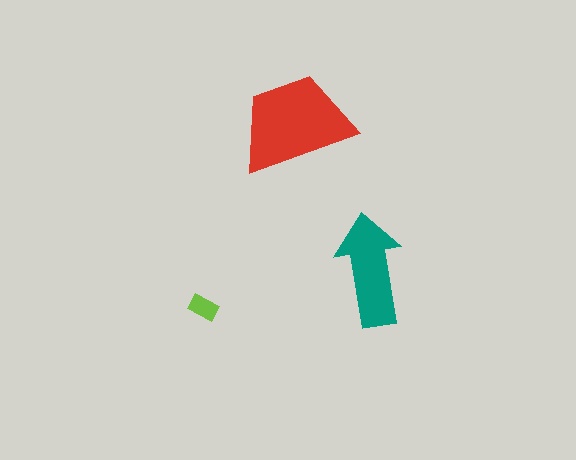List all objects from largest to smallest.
The red trapezoid, the teal arrow, the lime rectangle.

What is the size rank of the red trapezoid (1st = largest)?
1st.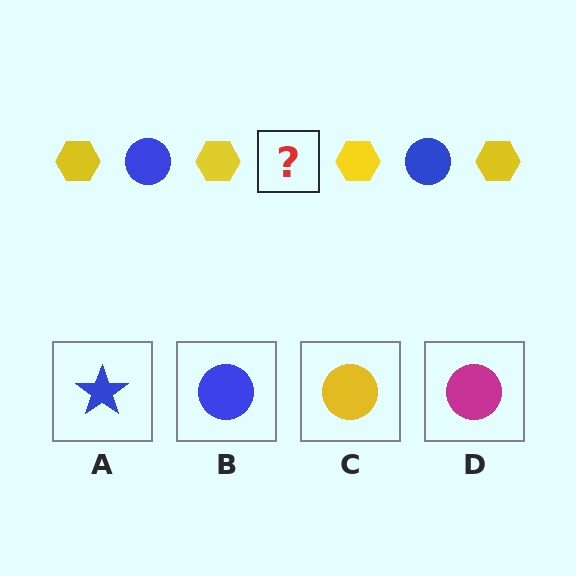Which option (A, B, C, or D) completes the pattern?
B.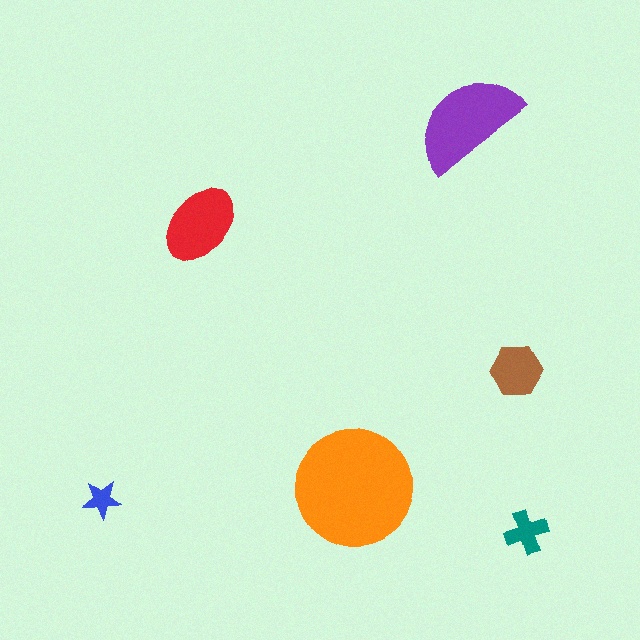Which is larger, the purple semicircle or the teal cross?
The purple semicircle.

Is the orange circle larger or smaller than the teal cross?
Larger.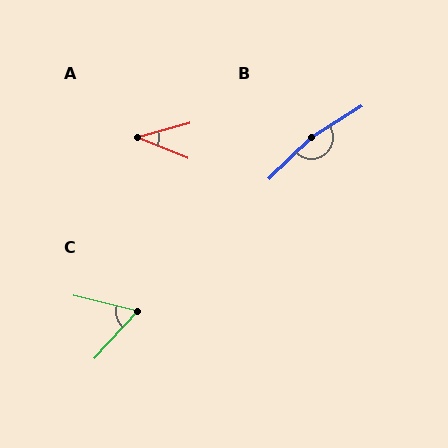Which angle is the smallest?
A, at approximately 37 degrees.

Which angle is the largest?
B, at approximately 168 degrees.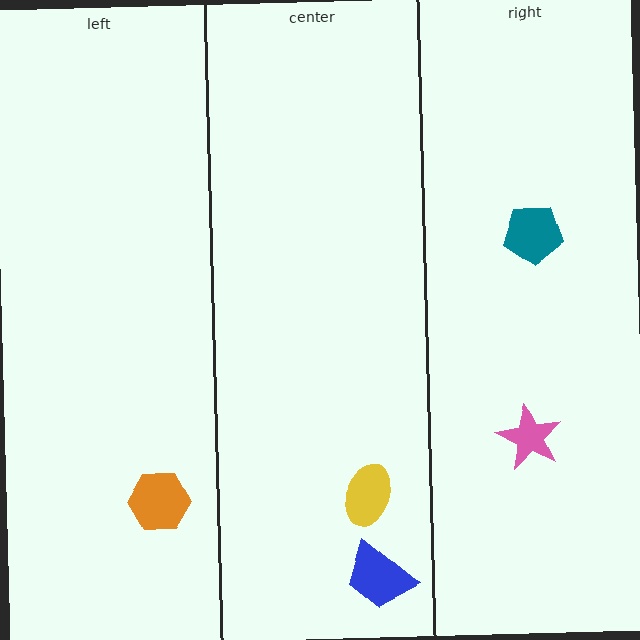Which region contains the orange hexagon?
The left region.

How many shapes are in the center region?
2.